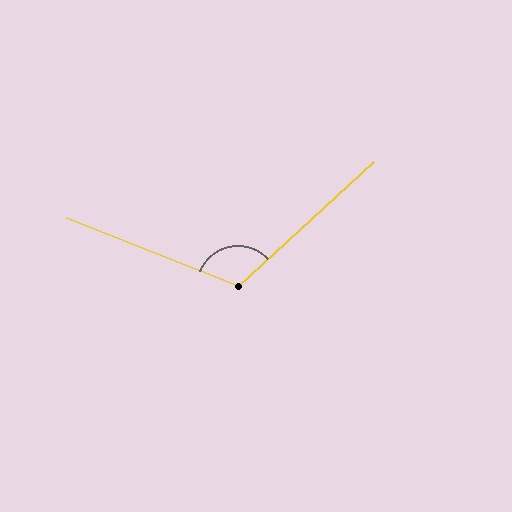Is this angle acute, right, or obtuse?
It is obtuse.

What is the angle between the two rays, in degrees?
Approximately 116 degrees.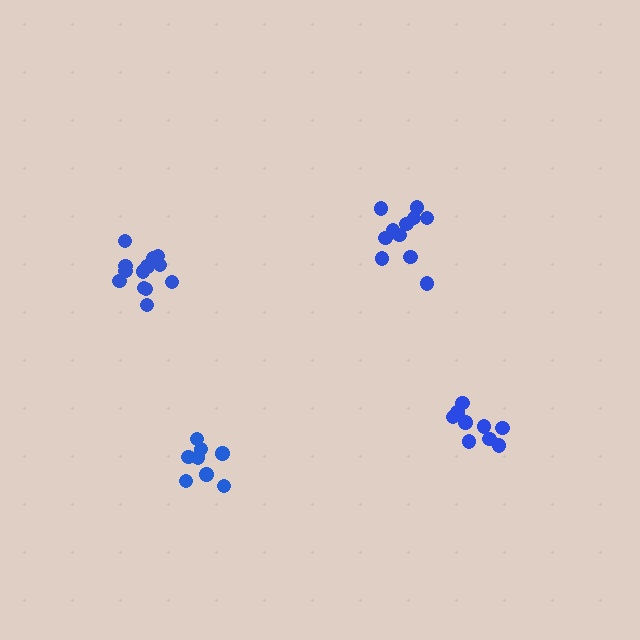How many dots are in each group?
Group 1: 13 dots, Group 2: 8 dots, Group 3: 11 dots, Group 4: 9 dots (41 total).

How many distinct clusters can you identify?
There are 4 distinct clusters.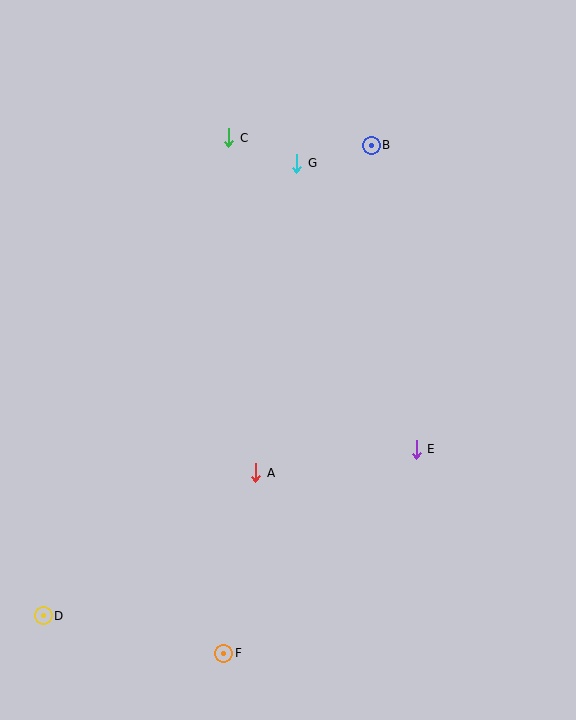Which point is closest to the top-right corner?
Point B is closest to the top-right corner.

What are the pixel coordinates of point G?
Point G is at (297, 163).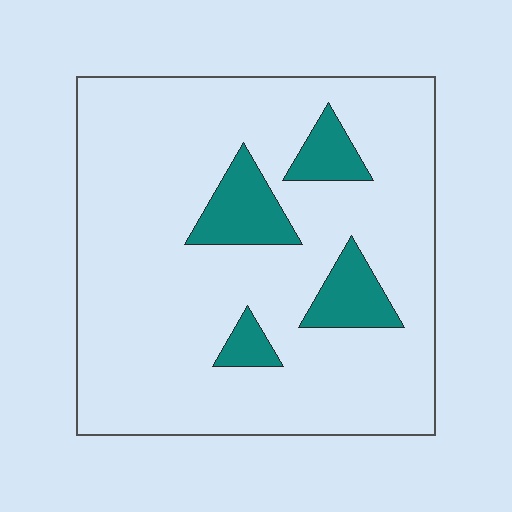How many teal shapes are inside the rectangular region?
4.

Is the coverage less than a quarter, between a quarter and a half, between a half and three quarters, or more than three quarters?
Less than a quarter.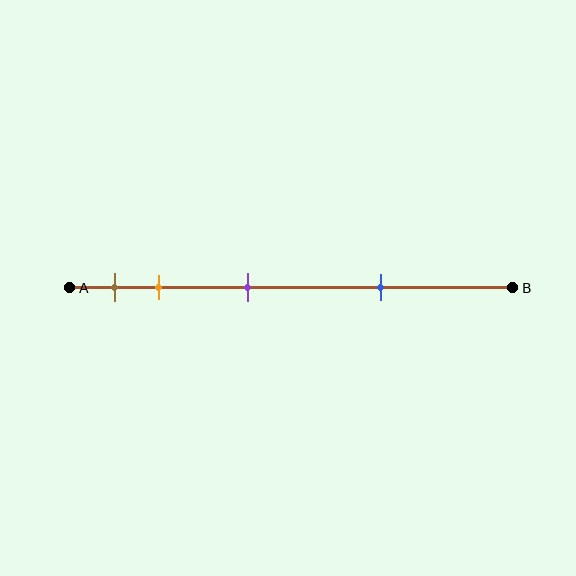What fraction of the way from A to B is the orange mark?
The orange mark is approximately 20% (0.2) of the way from A to B.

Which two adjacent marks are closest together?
The brown and orange marks are the closest adjacent pair.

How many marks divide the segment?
There are 4 marks dividing the segment.